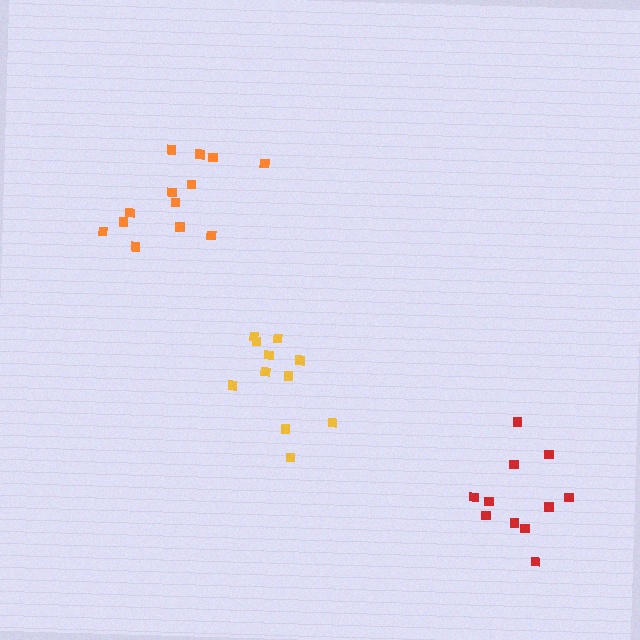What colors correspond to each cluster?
The clusters are colored: orange, yellow, red.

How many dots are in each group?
Group 1: 13 dots, Group 2: 11 dots, Group 3: 11 dots (35 total).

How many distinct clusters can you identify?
There are 3 distinct clusters.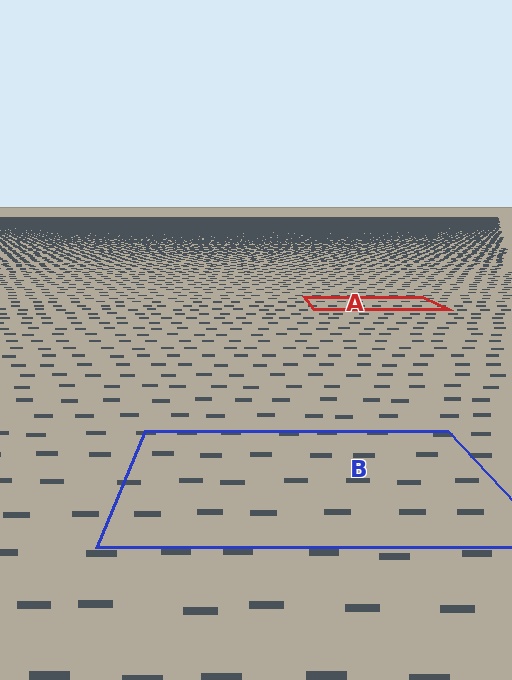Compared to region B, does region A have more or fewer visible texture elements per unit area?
Region A has more texture elements per unit area — they are packed more densely because it is farther away.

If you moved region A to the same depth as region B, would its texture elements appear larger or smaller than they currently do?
They would appear larger. At a closer depth, the same texture elements are projected at a bigger on-screen size.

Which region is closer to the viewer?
Region B is closer. The texture elements there are larger and more spread out.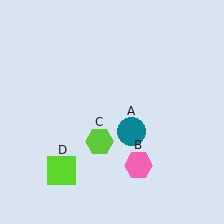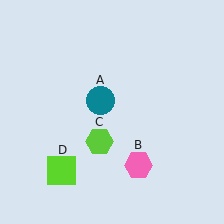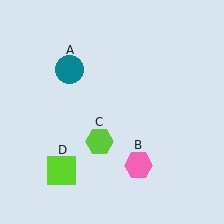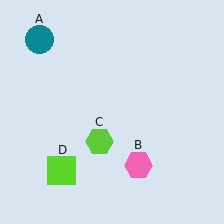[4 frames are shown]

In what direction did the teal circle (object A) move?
The teal circle (object A) moved up and to the left.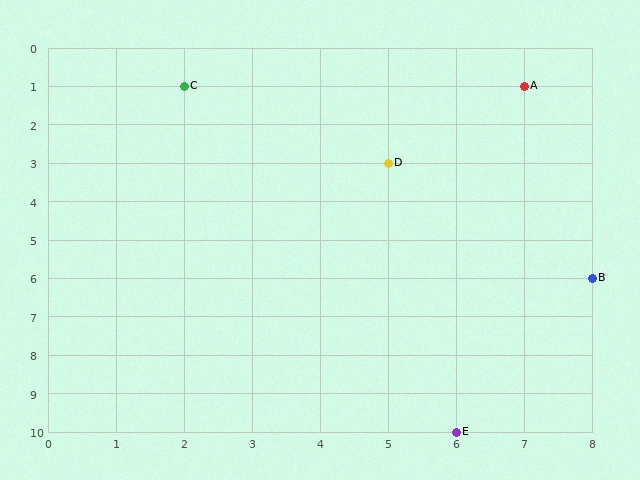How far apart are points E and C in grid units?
Points E and C are 4 columns and 9 rows apart (about 9.8 grid units diagonally).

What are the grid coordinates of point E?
Point E is at grid coordinates (6, 10).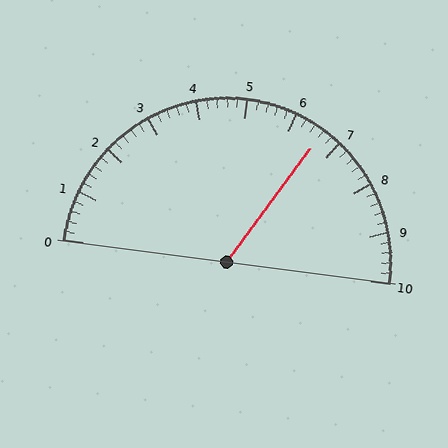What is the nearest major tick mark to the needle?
The nearest major tick mark is 7.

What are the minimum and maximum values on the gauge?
The gauge ranges from 0 to 10.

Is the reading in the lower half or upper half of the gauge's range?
The reading is in the upper half of the range (0 to 10).